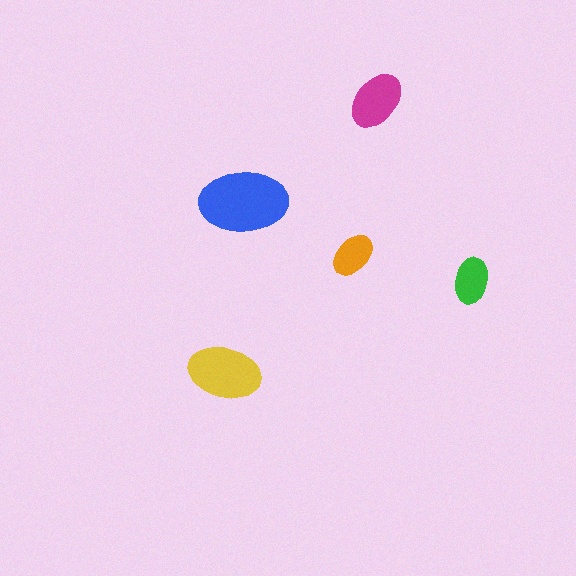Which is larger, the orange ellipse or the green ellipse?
The green one.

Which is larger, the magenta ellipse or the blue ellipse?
The blue one.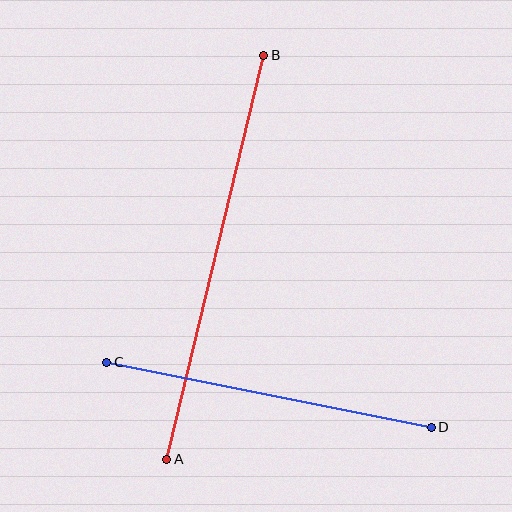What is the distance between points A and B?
The distance is approximately 416 pixels.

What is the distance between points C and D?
The distance is approximately 331 pixels.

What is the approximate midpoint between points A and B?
The midpoint is at approximately (215, 257) pixels.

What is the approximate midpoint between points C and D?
The midpoint is at approximately (269, 395) pixels.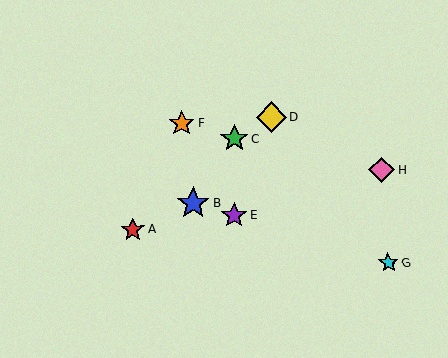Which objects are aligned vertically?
Objects C, E are aligned vertically.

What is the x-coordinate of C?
Object C is at x≈234.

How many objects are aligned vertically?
2 objects (C, E) are aligned vertically.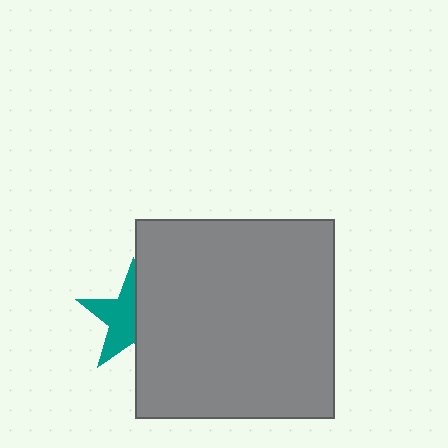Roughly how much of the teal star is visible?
About half of it is visible (roughly 55%).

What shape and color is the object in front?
The object in front is a gray square.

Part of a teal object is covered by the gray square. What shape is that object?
It is a star.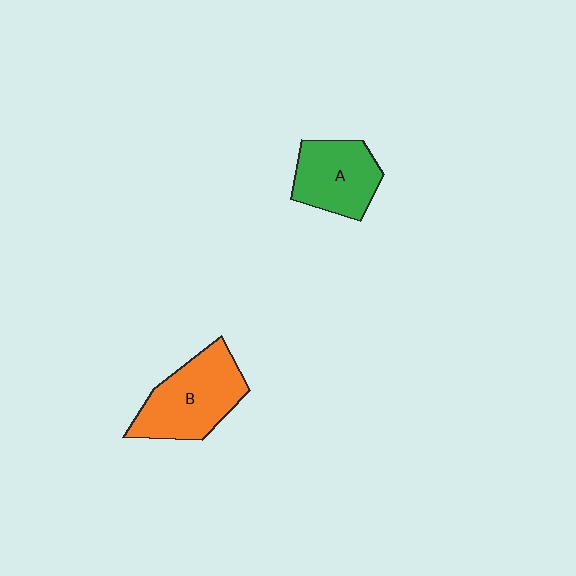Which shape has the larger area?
Shape B (orange).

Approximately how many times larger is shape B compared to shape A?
Approximately 1.3 times.